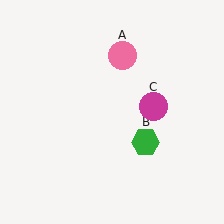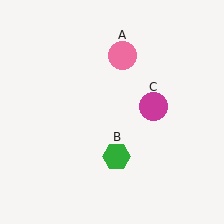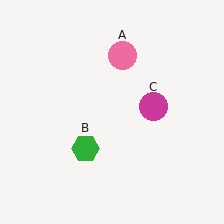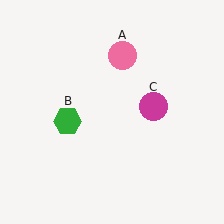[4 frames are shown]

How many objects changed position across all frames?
1 object changed position: green hexagon (object B).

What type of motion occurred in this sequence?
The green hexagon (object B) rotated clockwise around the center of the scene.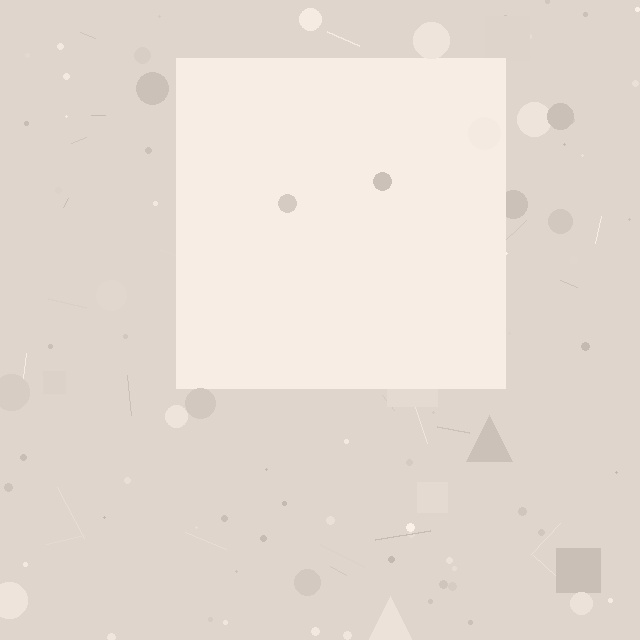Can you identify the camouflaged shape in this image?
The camouflaged shape is a square.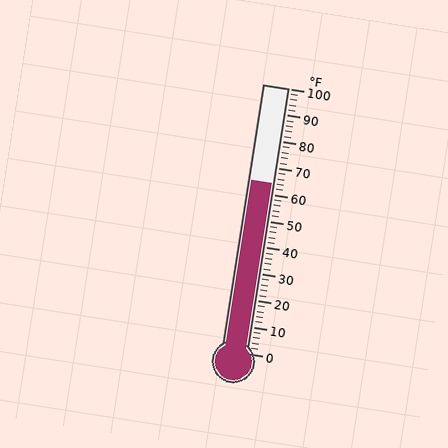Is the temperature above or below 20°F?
The temperature is above 20°F.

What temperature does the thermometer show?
The thermometer shows approximately 64°F.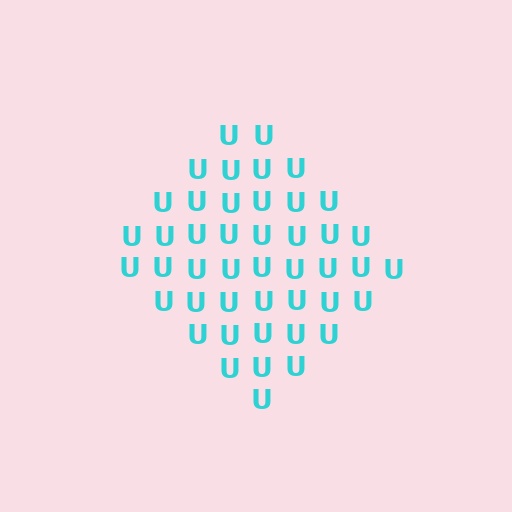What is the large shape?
The large shape is a diamond.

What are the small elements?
The small elements are letter U's.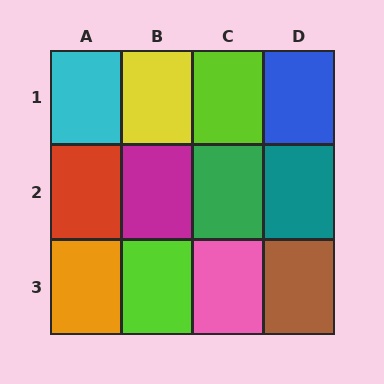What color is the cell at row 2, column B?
Magenta.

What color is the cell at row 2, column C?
Green.